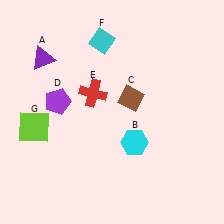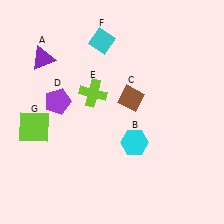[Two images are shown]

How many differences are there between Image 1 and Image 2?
There is 1 difference between the two images.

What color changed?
The cross (E) changed from red in Image 1 to lime in Image 2.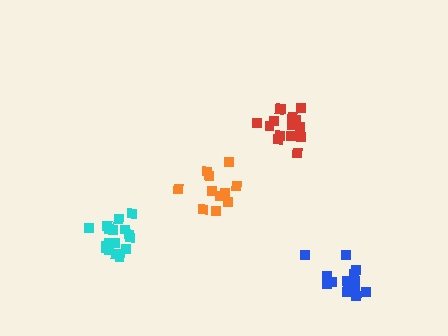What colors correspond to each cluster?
The clusters are colored: cyan, orange, blue, red.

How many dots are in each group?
Group 1: 17 dots, Group 2: 11 dots, Group 3: 17 dots, Group 4: 17 dots (62 total).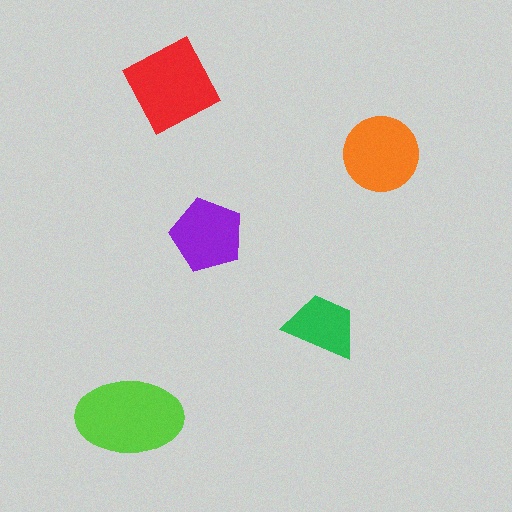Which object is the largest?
The lime ellipse.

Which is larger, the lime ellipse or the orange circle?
The lime ellipse.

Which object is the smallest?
The green trapezoid.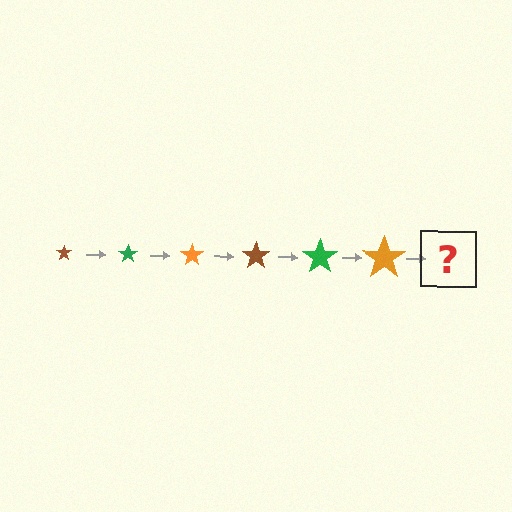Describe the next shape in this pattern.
It should be a brown star, larger than the previous one.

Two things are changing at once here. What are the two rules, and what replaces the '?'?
The two rules are that the star grows larger each step and the color cycles through brown, green, and orange. The '?' should be a brown star, larger than the previous one.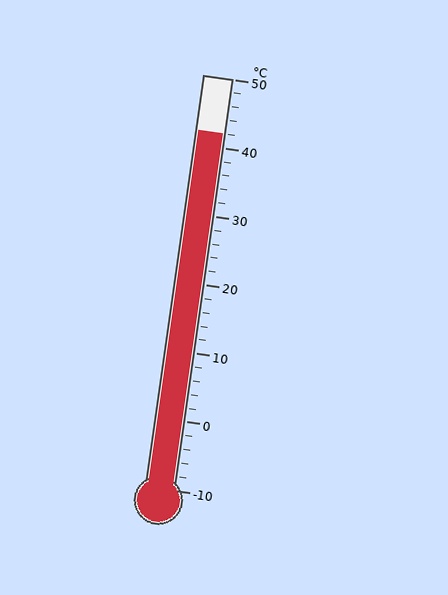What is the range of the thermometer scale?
The thermometer scale ranges from -10°C to 50°C.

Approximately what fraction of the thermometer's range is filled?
The thermometer is filled to approximately 85% of its range.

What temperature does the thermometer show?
The thermometer shows approximately 42°C.